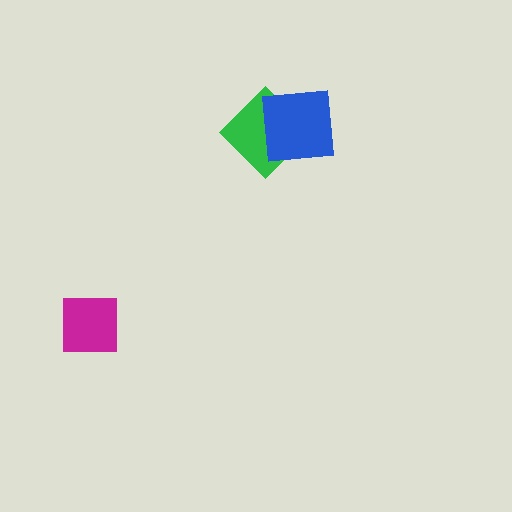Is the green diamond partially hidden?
Yes, it is partially covered by another shape.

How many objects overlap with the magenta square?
0 objects overlap with the magenta square.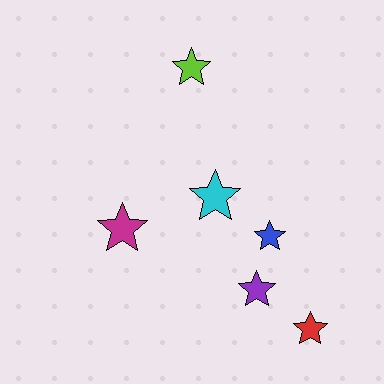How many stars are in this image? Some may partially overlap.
There are 6 stars.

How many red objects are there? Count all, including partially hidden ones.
There is 1 red object.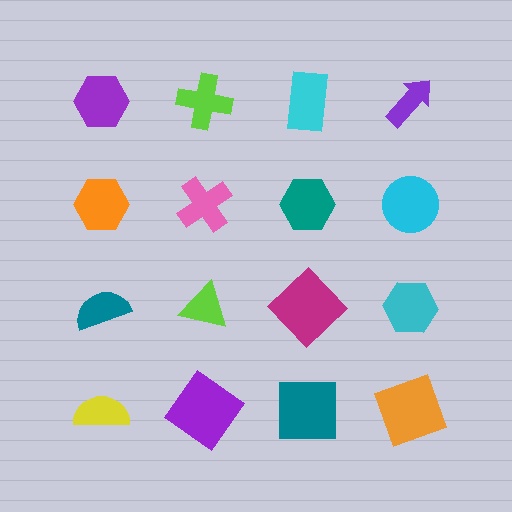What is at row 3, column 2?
A lime triangle.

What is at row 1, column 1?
A purple hexagon.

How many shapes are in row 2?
4 shapes.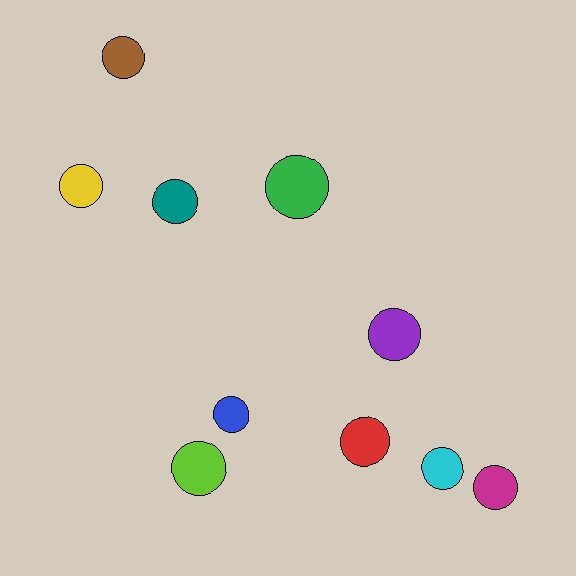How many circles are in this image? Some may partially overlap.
There are 10 circles.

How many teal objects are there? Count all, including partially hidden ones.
There is 1 teal object.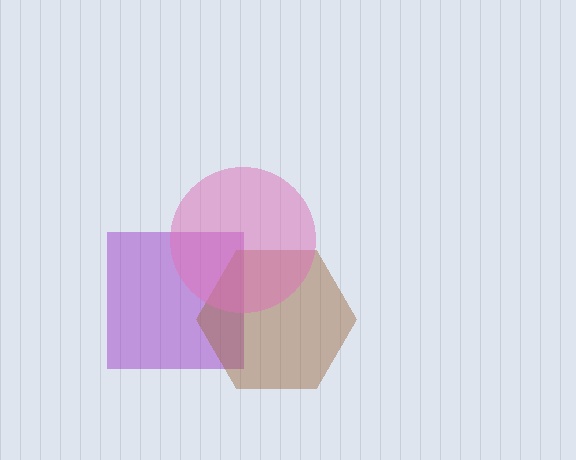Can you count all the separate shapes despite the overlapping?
Yes, there are 3 separate shapes.